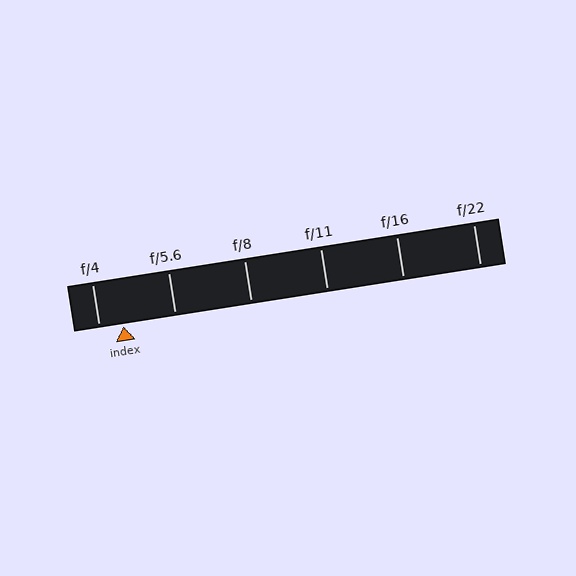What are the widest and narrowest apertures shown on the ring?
The widest aperture shown is f/4 and the narrowest is f/22.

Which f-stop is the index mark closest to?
The index mark is closest to f/4.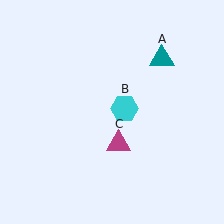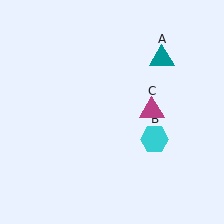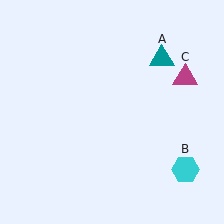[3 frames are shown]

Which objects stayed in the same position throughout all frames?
Teal triangle (object A) remained stationary.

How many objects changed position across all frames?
2 objects changed position: cyan hexagon (object B), magenta triangle (object C).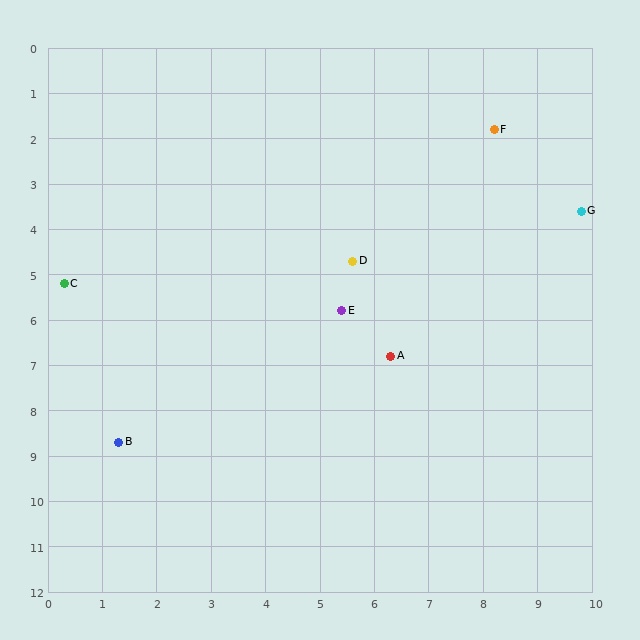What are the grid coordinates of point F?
Point F is at approximately (8.2, 1.8).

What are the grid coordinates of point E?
Point E is at approximately (5.4, 5.8).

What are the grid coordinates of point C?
Point C is at approximately (0.3, 5.2).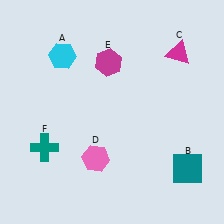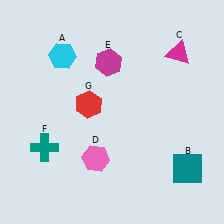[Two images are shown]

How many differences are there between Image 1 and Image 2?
There is 1 difference between the two images.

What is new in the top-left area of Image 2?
A red hexagon (G) was added in the top-left area of Image 2.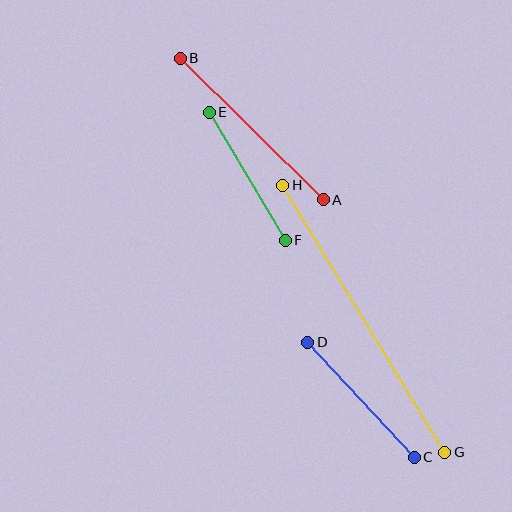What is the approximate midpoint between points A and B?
The midpoint is at approximately (252, 129) pixels.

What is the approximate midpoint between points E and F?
The midpoint is at approximately (247, 176) pixels.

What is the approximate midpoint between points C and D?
The midpoint is at approximately (361, 400) pixels.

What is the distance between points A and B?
The distance is approximately 201 pixels.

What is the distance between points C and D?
The distance is approximately 157 pixels.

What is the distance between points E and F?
The distance is approximately 149 pixels.